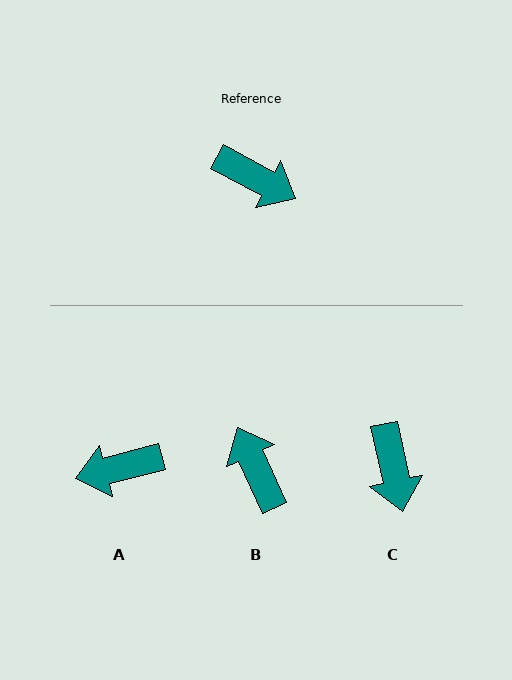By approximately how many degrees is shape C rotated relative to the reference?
Approximately 50 degrees clockwise.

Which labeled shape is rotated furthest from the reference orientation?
B, about 143 degrees away.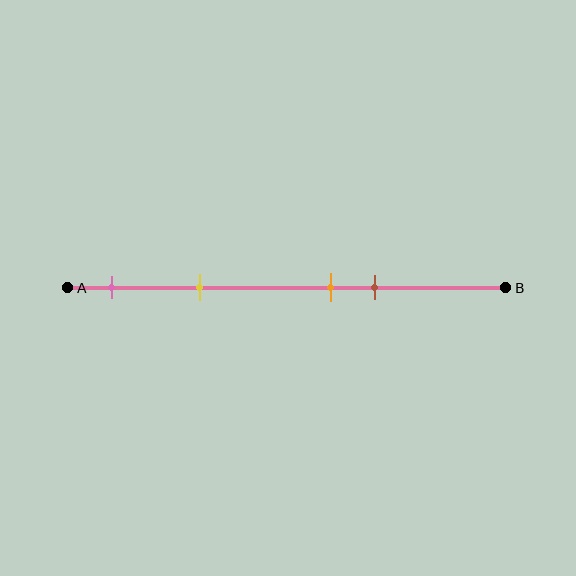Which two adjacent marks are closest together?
The orange and brown marks are the closest adjacent pair.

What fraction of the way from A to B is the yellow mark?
The yellow mark is approximately 30% (0.3) of the way from A to B.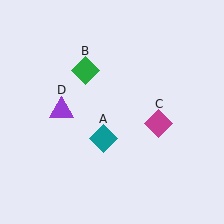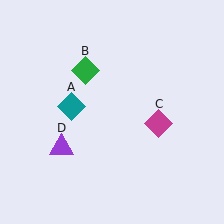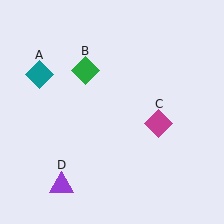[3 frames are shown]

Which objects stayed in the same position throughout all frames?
Green diamond (object B) and magenta diamond (object C) remained stationary.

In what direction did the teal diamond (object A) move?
The teal diamond (object A) moved up and to the left.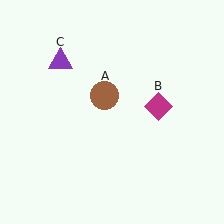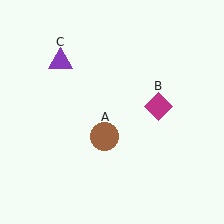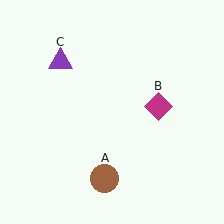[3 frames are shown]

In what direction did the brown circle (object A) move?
The brown circle (object A) moved down.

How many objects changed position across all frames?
1 object changed position: brown circle (object A).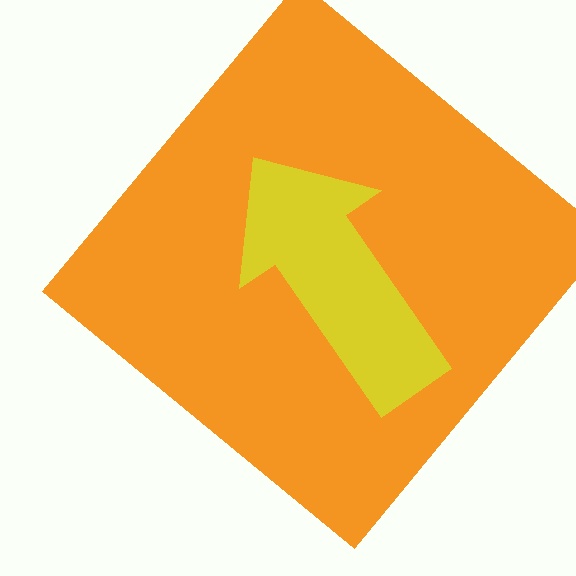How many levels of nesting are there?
2.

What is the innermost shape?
The yellow arrow.